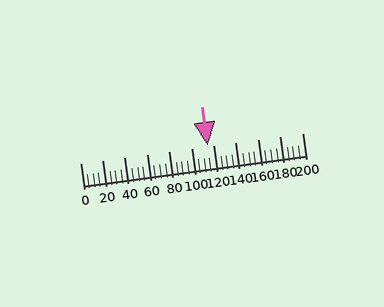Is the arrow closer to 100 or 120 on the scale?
The arrow is closer to 120.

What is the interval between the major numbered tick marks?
The major tick marks are spaced 20 units apart.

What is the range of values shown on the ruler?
The ruler shows values from 0 to 200.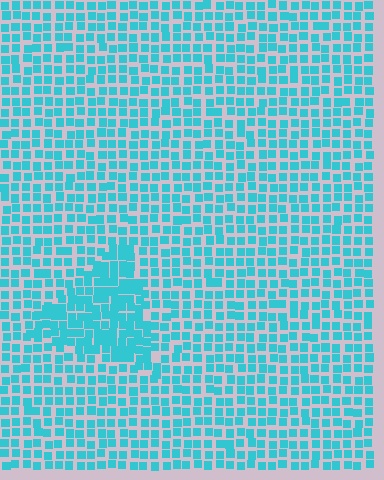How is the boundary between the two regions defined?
The boundary is defined by a change in element density (approximately 1.6x ratio). All elements are the same color, size, and shape.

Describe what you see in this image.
The image contains small cyan elements arranged at two different densities. A triangle-shaped region is visible where the elements are more densely packed than the surrounding area.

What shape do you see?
I see a triangle.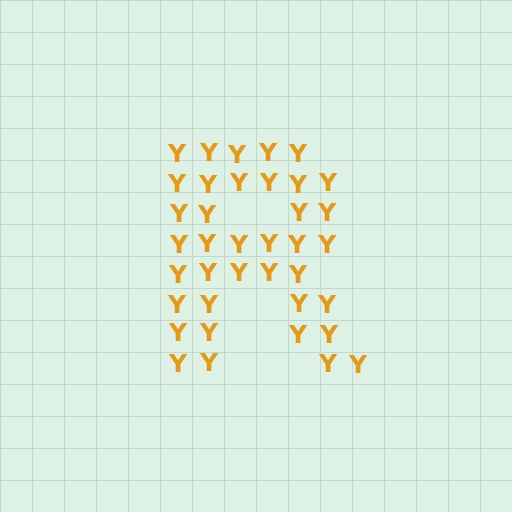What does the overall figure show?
The overall figure shows the letter R.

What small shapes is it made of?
It is made of small letter Y's.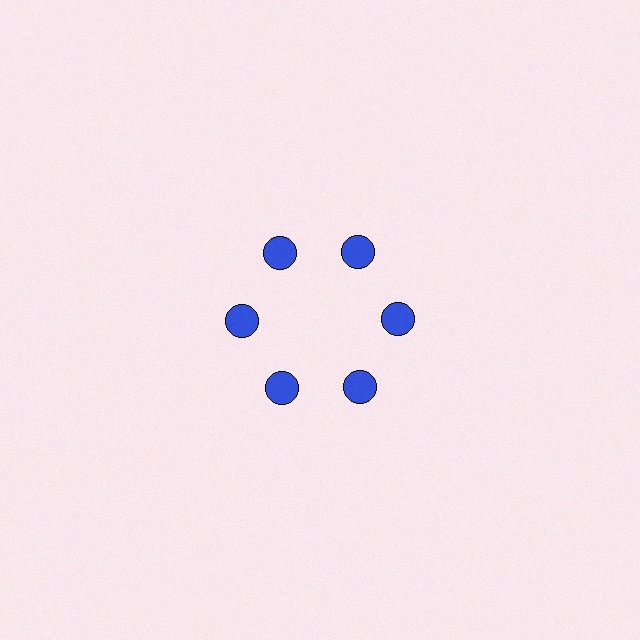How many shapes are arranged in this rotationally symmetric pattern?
There are 6 shapes, arranged in 6 groups of 1.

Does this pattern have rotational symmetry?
Yes, this pattern has 6-fold rotational symmetry. It looks the same after rotating 60 degrees around the center.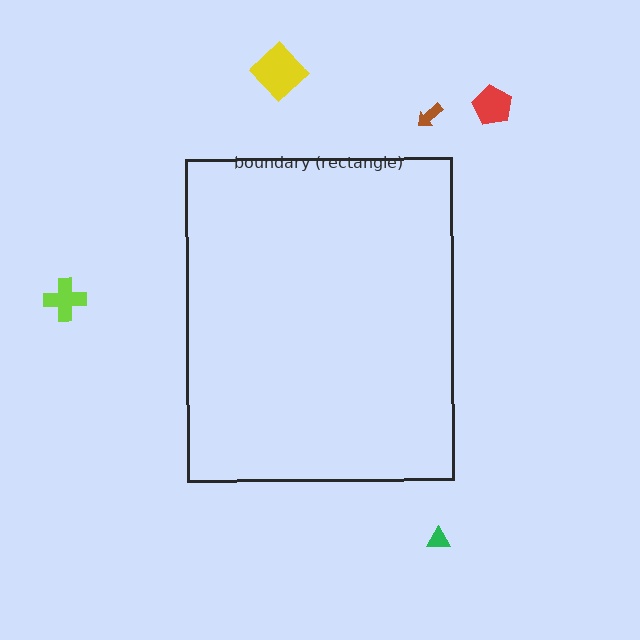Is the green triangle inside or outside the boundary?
Outside.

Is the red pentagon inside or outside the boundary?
Outside.